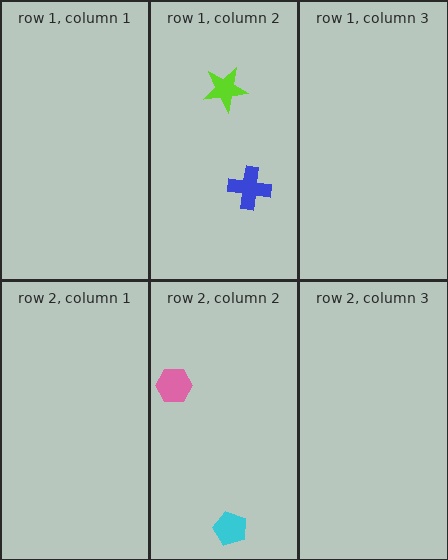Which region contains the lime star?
The row 1, column 2 region.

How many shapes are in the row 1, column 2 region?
2.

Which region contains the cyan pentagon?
The row 2, column 2 region.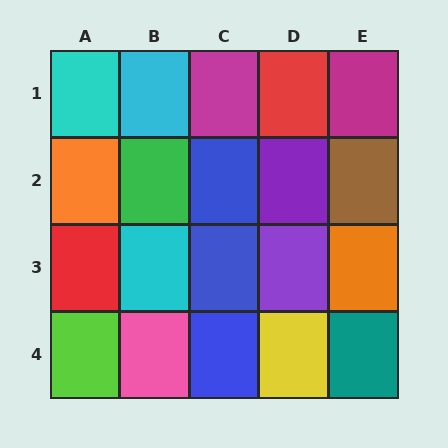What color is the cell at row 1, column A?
Cyan.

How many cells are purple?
2 cells are purple.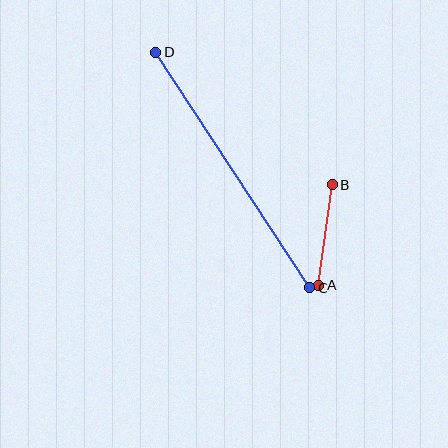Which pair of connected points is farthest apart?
Points C and D are farthest apart.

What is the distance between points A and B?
The distance is approximately 102 pixels.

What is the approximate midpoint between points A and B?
The midpoint is at approximately (326, 235) pixels.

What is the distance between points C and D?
The distance is approximately 281 pixels.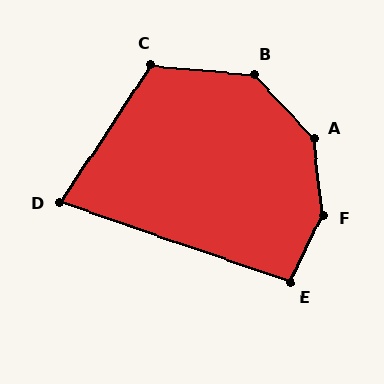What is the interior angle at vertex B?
Approximately 138 degrees (obtuse).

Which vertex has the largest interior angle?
F, at approximately 147 degrees.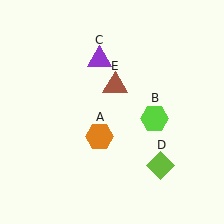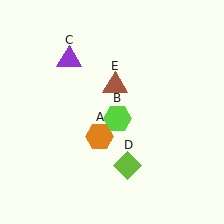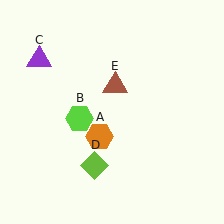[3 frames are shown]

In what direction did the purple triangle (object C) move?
The purple triangle (object C) moved left.